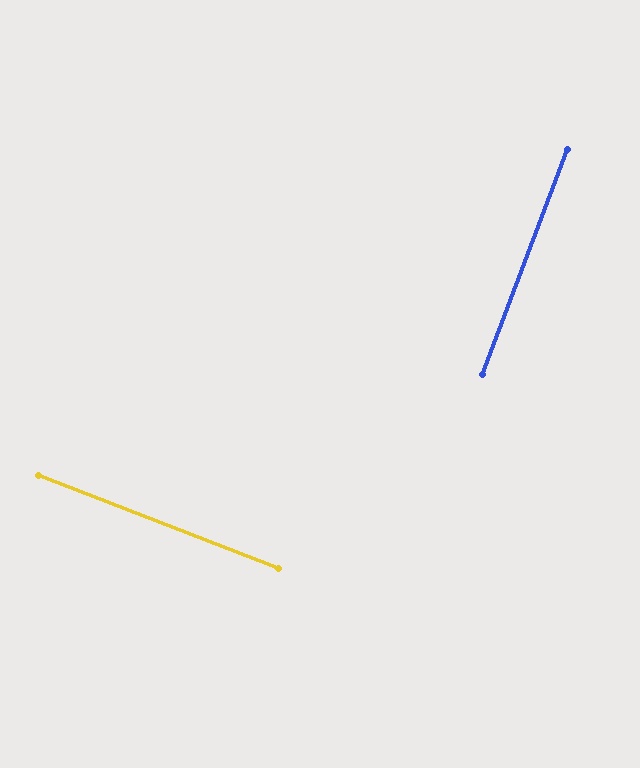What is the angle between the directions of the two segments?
Approximately 90 degrees.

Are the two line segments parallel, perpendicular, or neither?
Perpendicular — they meet at approximately 90°.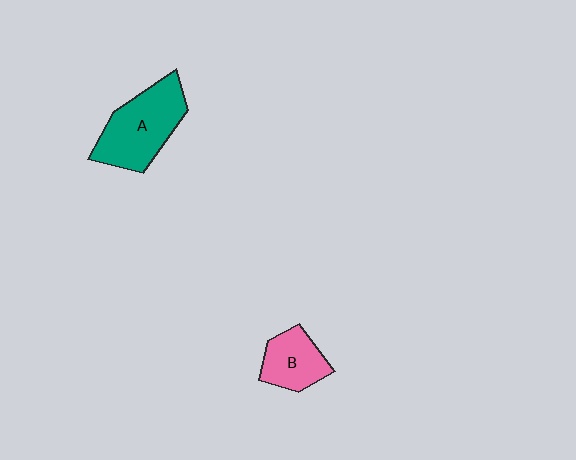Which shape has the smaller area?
Shape B (pink).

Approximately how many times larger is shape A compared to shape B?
Approximately 1.7 times.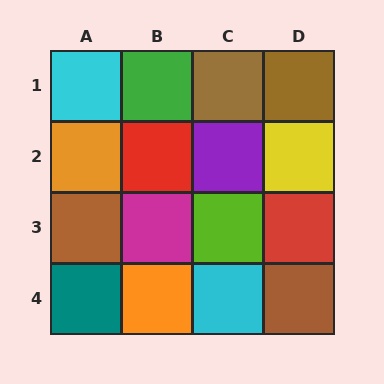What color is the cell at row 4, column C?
Cyan.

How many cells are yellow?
1 cell is yellow.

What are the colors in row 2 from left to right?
Orange, red, purple, yellow.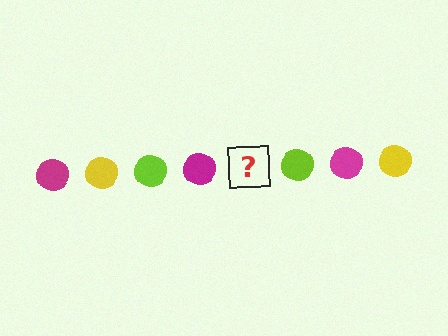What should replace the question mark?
The question mark should be replaced with a yellow circle.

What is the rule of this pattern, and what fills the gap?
The rule is that the pattern cycles through magenta, yellow, lime circles. The gap should be filled with a yellow circle.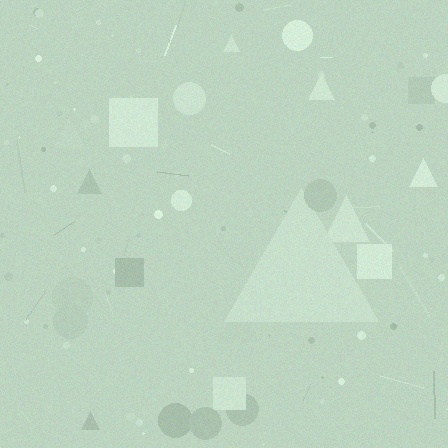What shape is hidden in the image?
A triangle is hidden in the image.